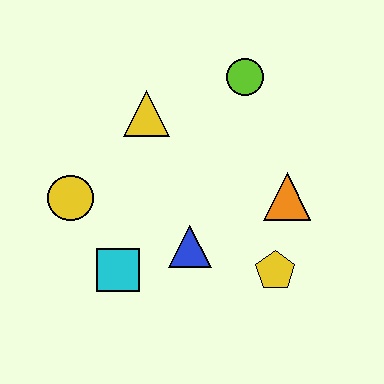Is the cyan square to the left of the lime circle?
Yes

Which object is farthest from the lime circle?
The cyan square is farthest from the lime circle.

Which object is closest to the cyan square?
The blue triangle is closest to the cyan square.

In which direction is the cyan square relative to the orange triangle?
The cyan square is to the left of the orange triangle.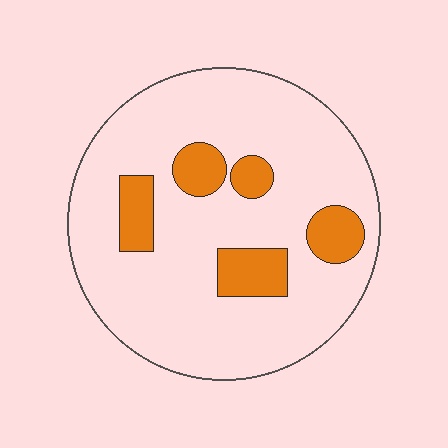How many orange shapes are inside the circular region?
5.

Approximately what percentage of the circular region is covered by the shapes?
Approximately 15%.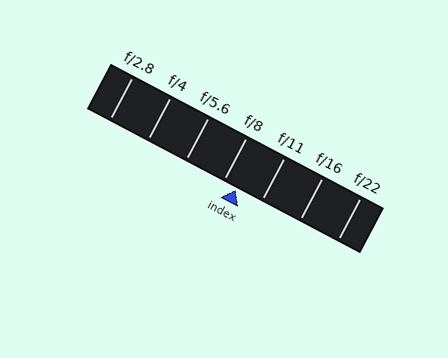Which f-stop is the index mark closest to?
The index mark is closest to f/8.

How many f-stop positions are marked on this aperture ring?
There are 7 f-stop positions marked.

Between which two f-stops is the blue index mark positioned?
The index mark is between f/8 and f/11.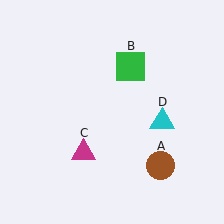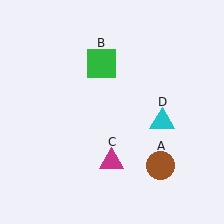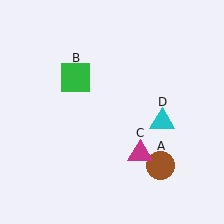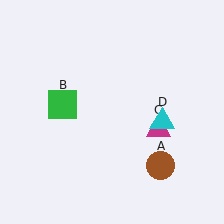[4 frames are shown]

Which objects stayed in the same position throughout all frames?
Brown circle (object A) and cyan triangle (object D) remained stationary.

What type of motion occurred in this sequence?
The green square (object B), magenta triangle (object C) rotated counterclockwise around the center of the scene.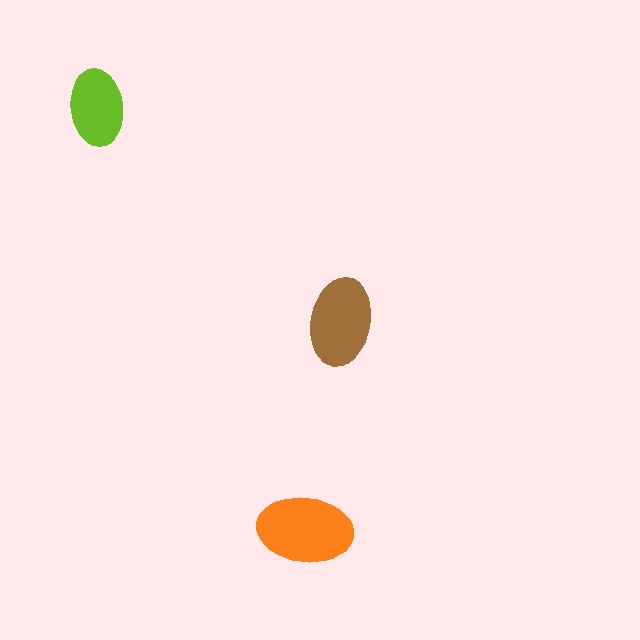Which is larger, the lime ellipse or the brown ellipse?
The brown one.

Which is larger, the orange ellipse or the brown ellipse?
The orange one.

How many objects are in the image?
There are 3 objects in the image.